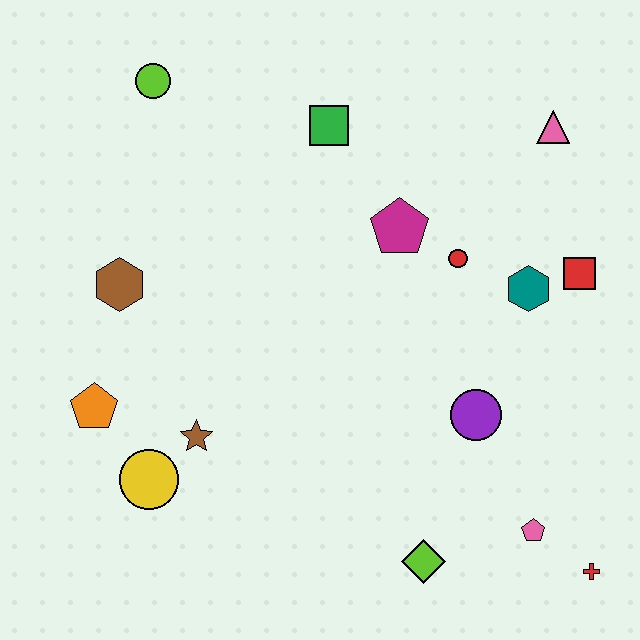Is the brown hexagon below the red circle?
Yes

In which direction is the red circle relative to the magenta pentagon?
The red circle is to the right of the magenta pentagon.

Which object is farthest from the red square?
The orange pentagon is farthest from the red square.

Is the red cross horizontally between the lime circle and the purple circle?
No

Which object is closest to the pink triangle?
The red square is closest to the pink triangle.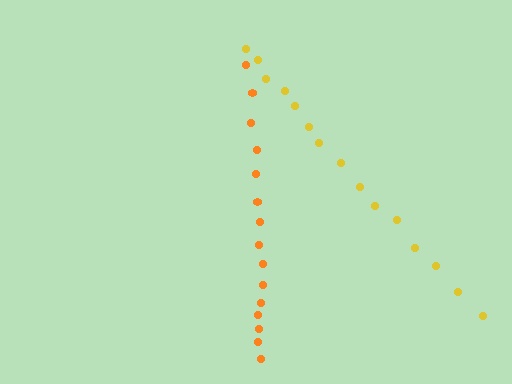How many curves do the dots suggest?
There are 2 distinct paths.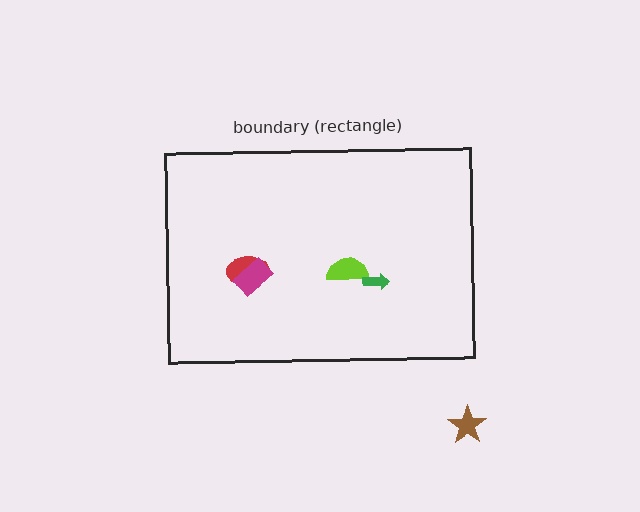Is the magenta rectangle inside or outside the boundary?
Inside.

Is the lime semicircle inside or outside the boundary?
Inside.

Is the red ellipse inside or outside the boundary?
Inside.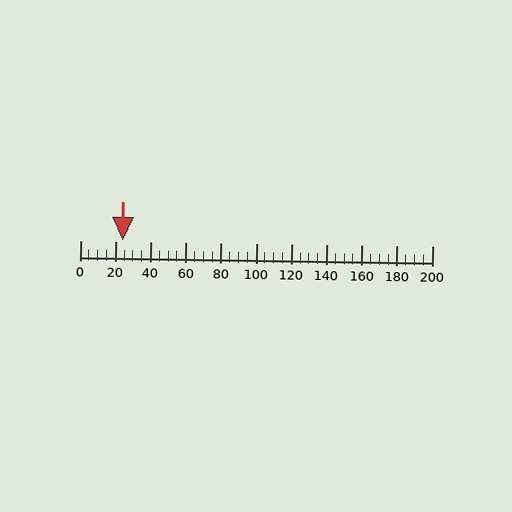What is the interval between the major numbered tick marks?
The major tick marks are spaced 20 units apart.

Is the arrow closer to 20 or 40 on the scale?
The arrow is closer to 20.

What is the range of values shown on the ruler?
The ruler shows values from 0 to 200.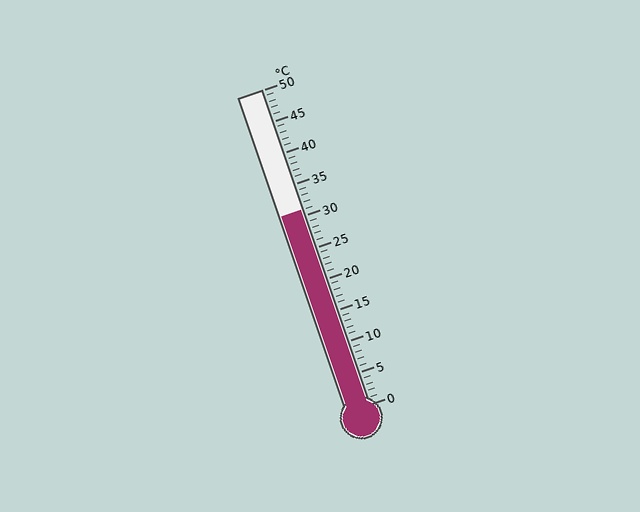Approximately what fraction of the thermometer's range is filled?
The thermometer is filled to approximately 60% of its range.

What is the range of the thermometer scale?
The thermometer scale ranges from 0°C to 50°C.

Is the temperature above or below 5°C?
The temperature is above 5°C.